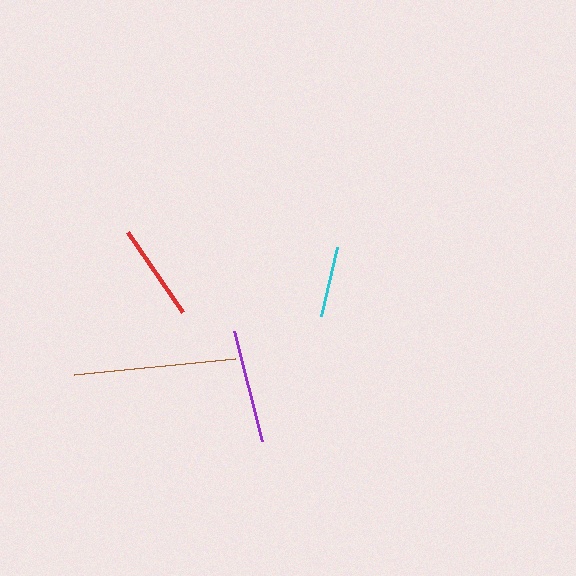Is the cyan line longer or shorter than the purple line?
The purple line is longer than the cyan line.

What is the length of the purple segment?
The purple segment is approximately 113 pixels long.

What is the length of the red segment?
The red segment is approximately 97 pixels long.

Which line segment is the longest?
The brown line is the longest at approximately 161 pixels.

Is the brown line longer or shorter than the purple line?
The brown line is longer than the purple line.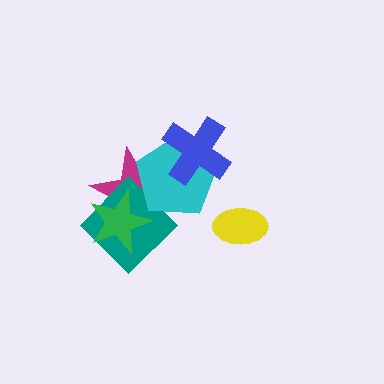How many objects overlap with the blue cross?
1 object overlaps with the blue cross.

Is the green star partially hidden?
No, no other shape covers it.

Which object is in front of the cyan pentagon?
The blue cross is in front of the cyan pentagon.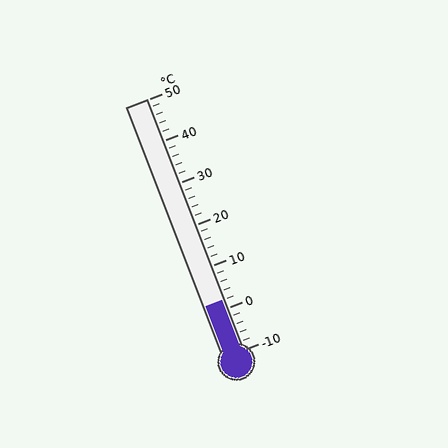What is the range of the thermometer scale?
The thermometer scale ranges from -10°C to 50°C.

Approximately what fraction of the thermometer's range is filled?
The thermometer is filled to approximately 20% of its range.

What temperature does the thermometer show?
The thermometer shows approximately 2°C.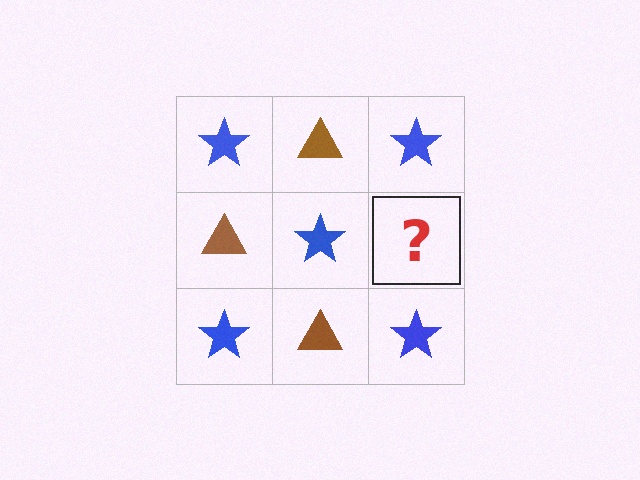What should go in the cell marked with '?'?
The missing cell should contain a brown triangle.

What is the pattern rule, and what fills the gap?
The rule is that it alternates blue star and brown triangle in a checkerboard pattern. The gap should be filled with a brown triangle.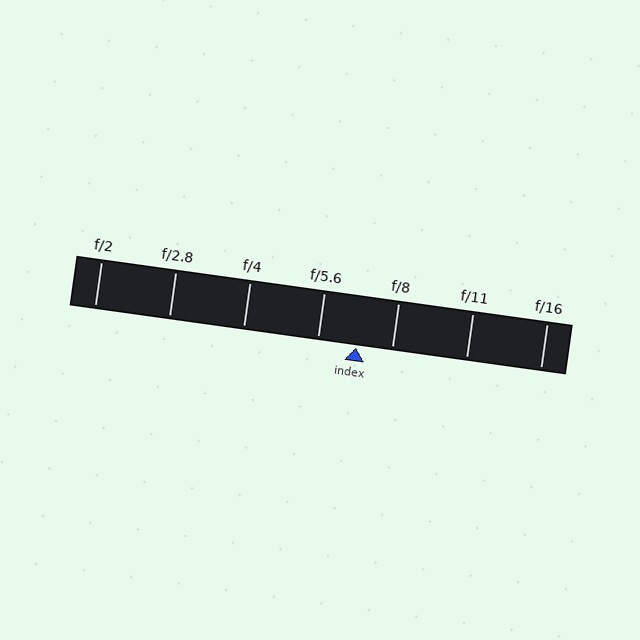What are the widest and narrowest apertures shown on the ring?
The widest aperture shown is f/2 and the narrowest is f/16.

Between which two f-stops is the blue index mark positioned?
The index mark is between f/5.6 and f/8.